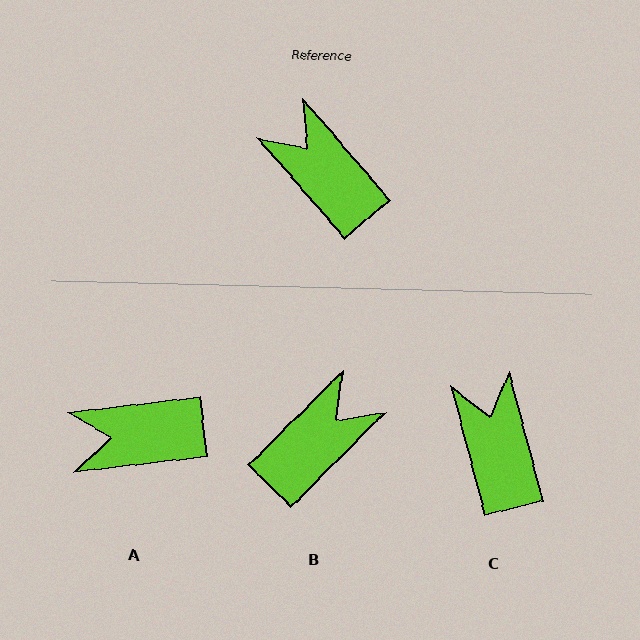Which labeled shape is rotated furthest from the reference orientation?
B, about 85 degrees away.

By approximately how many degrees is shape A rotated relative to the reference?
Approximately 56 degrees counter-clockwise.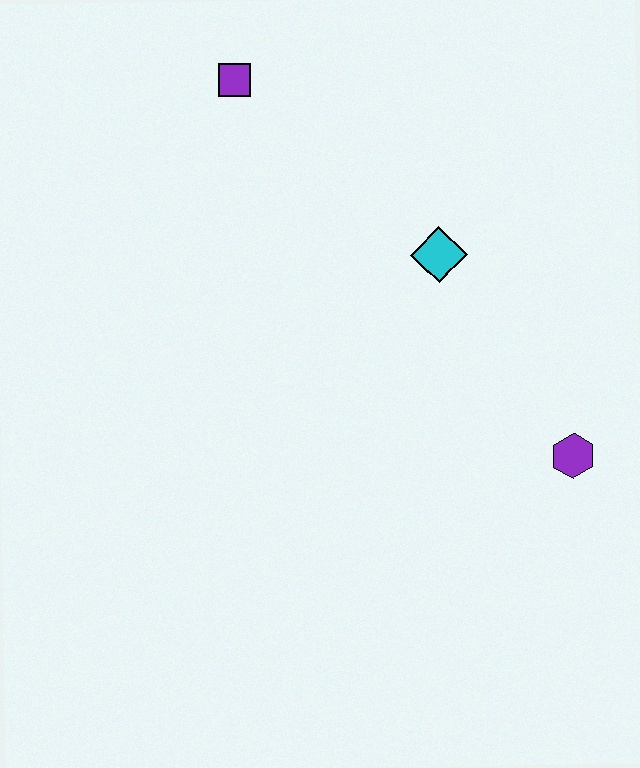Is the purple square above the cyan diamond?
Yes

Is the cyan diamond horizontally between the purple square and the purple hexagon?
Yes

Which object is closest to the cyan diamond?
The purple hexagon is closest to the cyan diamond.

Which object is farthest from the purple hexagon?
The purple square is farthest from the purple hexagon.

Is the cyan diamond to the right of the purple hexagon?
No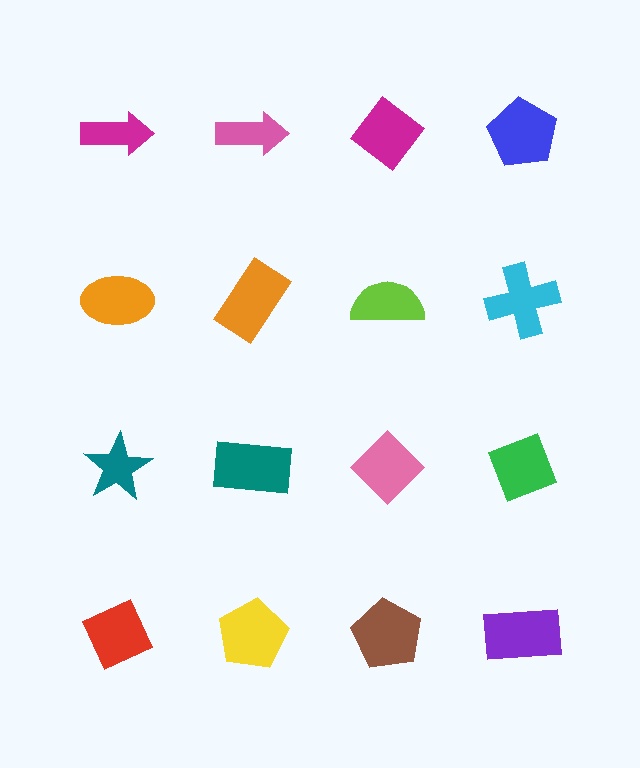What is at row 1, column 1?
A magenta arrow.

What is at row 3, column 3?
A pink diamond.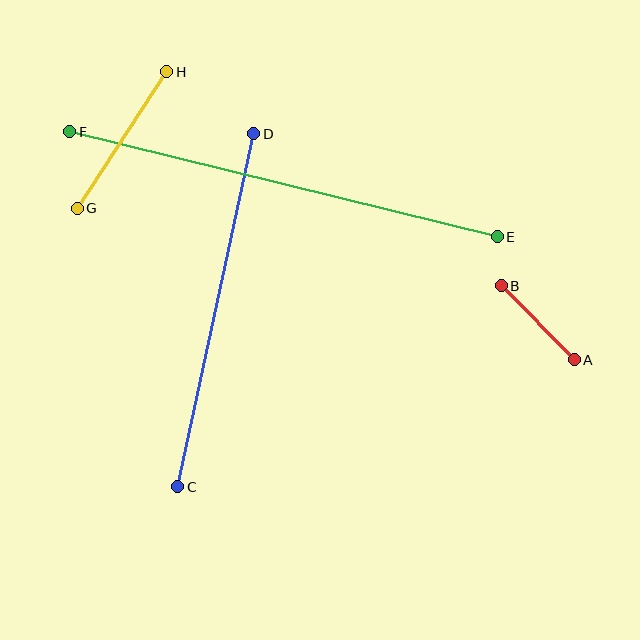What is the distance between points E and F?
The distance is approximately 440 pixels.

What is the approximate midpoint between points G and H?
The midpoint is at approximately (122, 140) pixels.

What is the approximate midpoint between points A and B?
The midpoint is at approximately (538, 323) pixels.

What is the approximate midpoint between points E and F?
The midpoint is at approximately (284, 184) pixels.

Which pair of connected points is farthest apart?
Points E and F are farthest apart.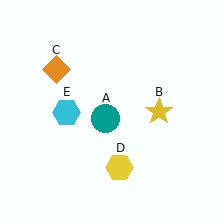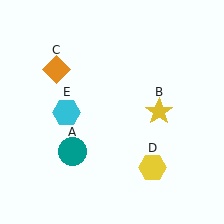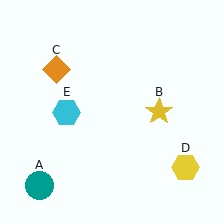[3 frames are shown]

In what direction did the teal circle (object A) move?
The teal circle (object A) moved down and to the left.